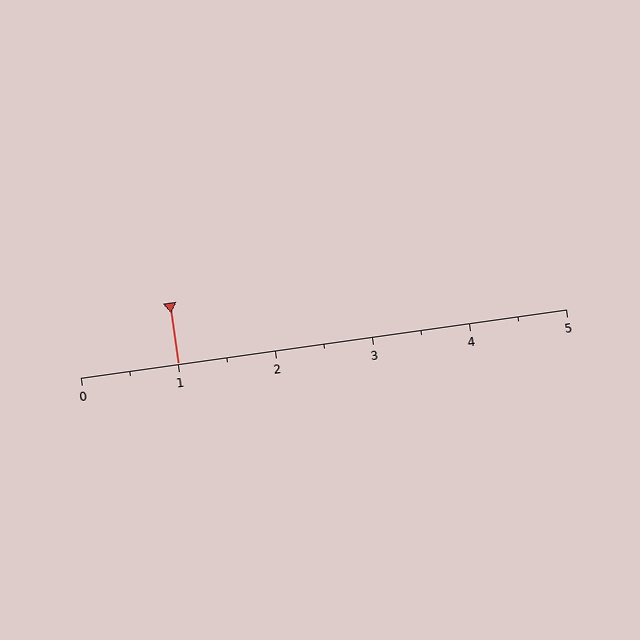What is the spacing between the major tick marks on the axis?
The major ticks are spaced 1 apart.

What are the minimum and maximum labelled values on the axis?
The axis runs from 0 to 5.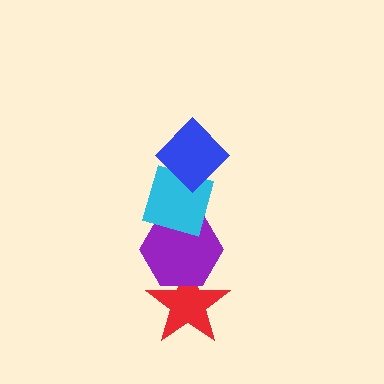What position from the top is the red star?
The red star is 4th from the top.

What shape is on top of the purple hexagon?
The cyan diamond is on top of the purple hexagon.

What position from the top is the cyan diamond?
The cyan diamond is 2nd from the top.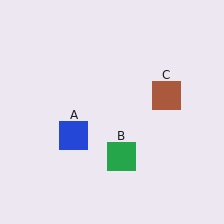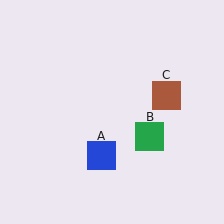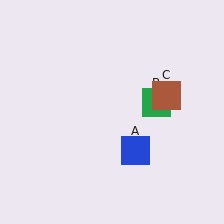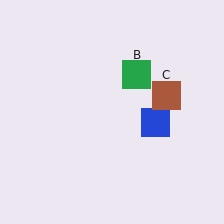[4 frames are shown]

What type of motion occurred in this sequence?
The blue square (object A), green square (object B) rotated counterclockwise around the center of the scene.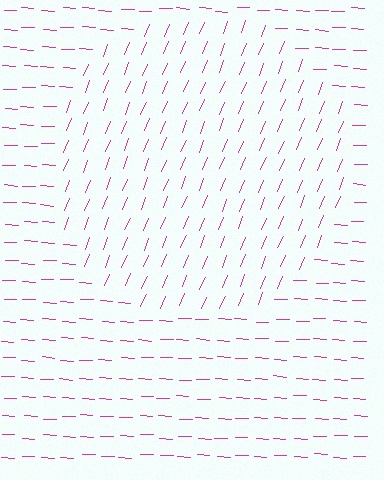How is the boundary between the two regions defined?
The boundary is defined purely by a change in line orientation (approximately 71 degrees difference). All lines are the same color and thickness.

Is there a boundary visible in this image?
Yes, there is a texture boundary formed by a change in line orientation.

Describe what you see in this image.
The image is filled with small magenta line segments. A circle region in the image has lines oriented differently from the surrounding lines, creating a visible texture boundary.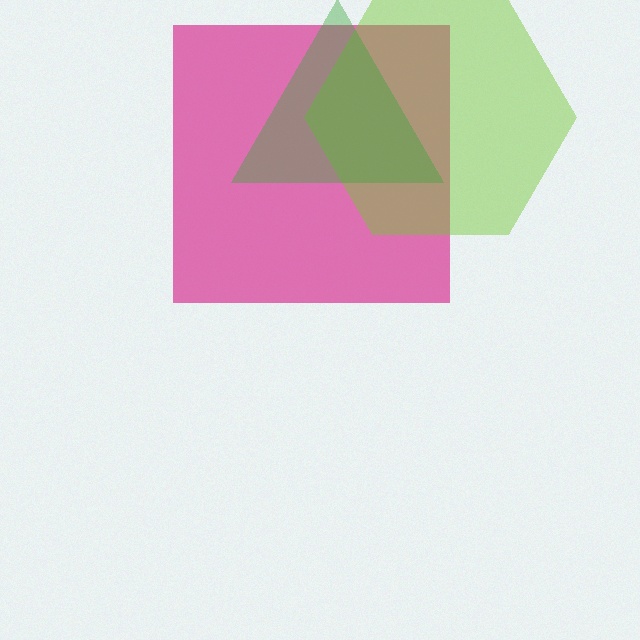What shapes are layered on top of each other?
The layered shapes are: a magenta square, a lime hexagon, a green triangle.